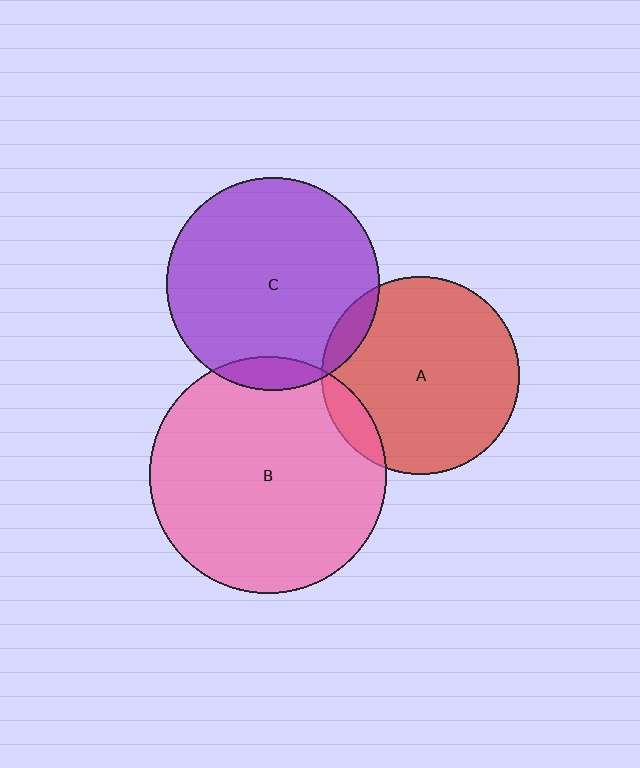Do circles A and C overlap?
Yes.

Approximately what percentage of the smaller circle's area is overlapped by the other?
Approximately 10%.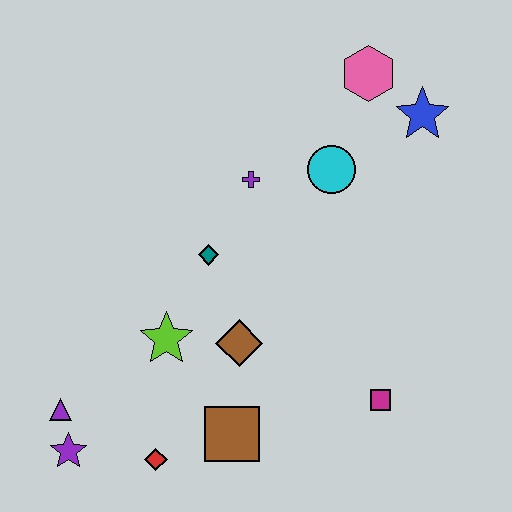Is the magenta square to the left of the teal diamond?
No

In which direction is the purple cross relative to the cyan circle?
The purple cross is to the left of the cyan circle.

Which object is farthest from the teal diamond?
The blue star is farthest from the teal diamond.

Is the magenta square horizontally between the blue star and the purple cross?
Yes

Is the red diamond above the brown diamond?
No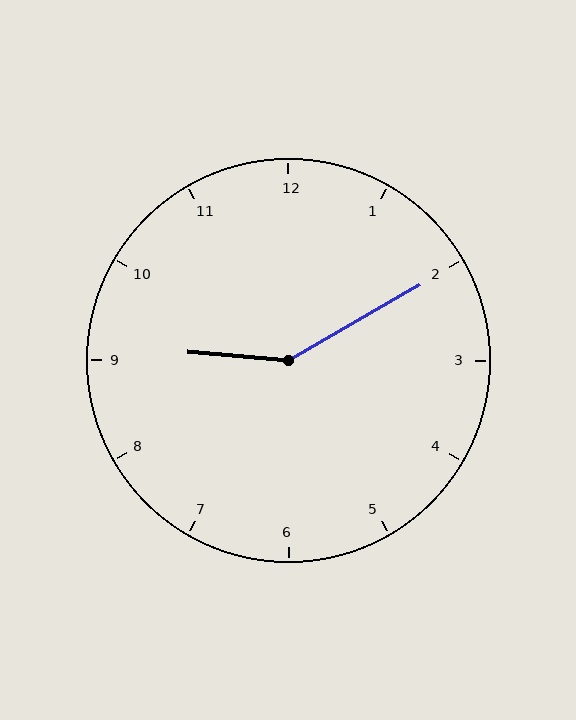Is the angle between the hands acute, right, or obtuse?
It is obtuse.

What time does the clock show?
9:10.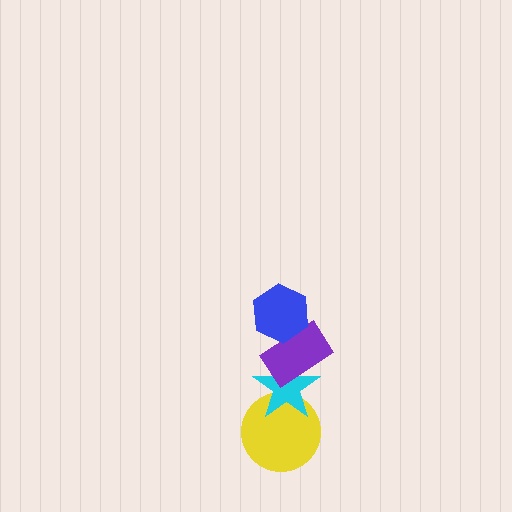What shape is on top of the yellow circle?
The cyan star is on top of the yellow circle.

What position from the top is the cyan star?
The cyan star is 3rd from the top.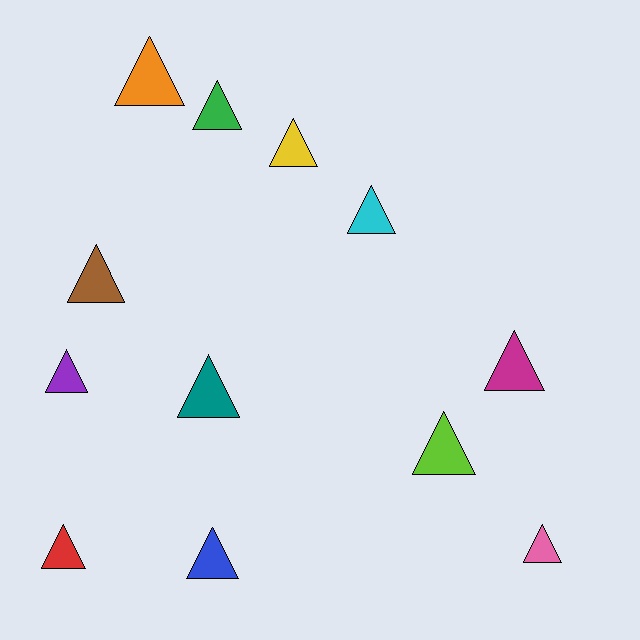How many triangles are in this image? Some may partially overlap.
There are 12 triangles.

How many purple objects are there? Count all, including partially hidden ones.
There is 1 purple object.